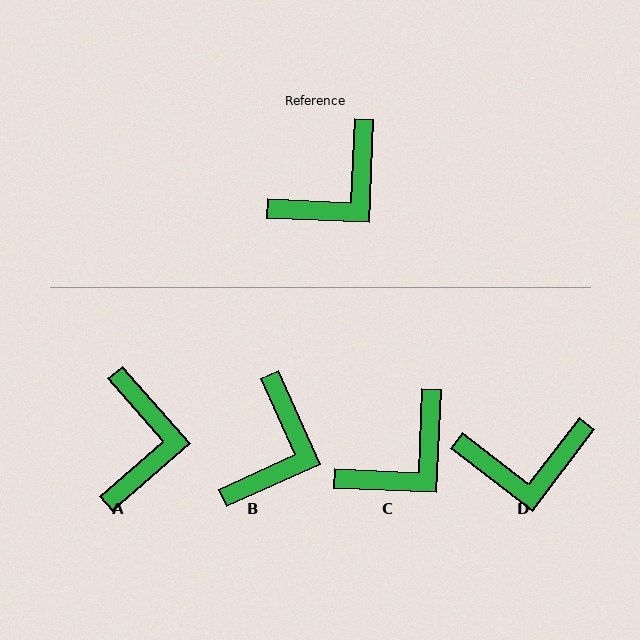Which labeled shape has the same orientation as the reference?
C.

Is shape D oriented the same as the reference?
No, it is off by about 35 degrees.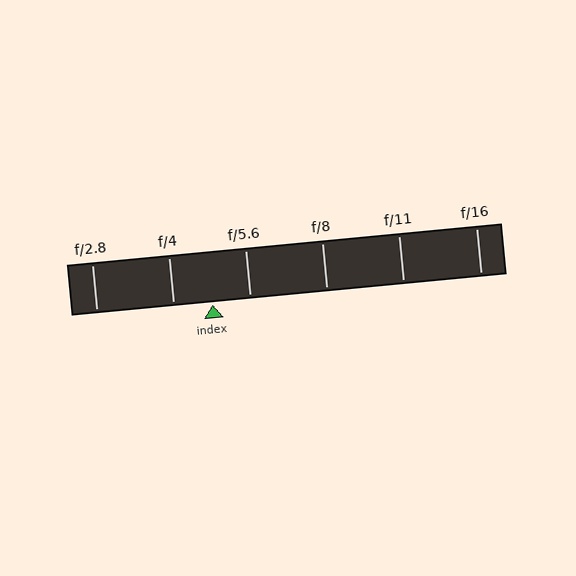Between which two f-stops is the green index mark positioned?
The index mark is between f/4 and f/5.6.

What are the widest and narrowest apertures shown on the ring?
The widest aperture shown is f/2.8 and the narrowest is f/16.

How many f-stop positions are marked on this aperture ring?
There are 6 f-stop positions marked.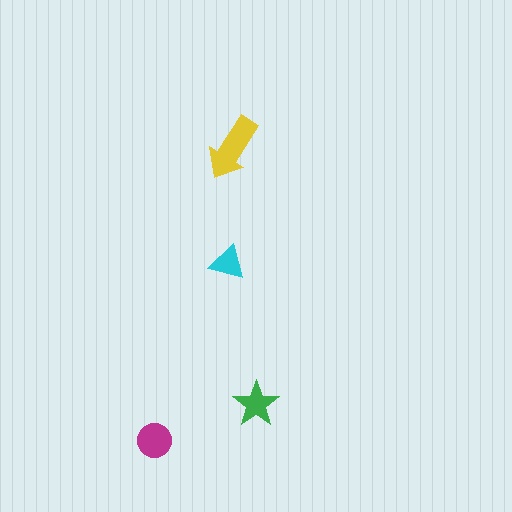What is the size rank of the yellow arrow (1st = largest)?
1st.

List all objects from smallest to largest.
The cyan triangle, the green star, the magenta circle, the yellow arrow.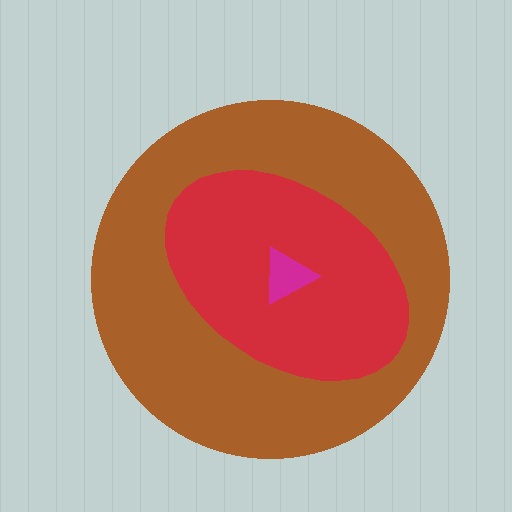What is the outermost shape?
The brown circle.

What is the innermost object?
The magenta triangle.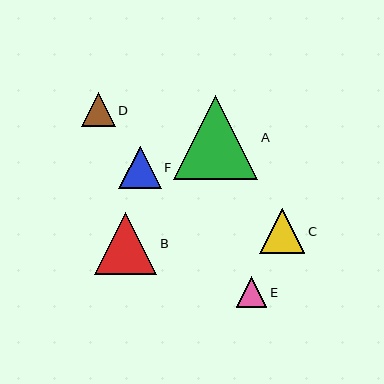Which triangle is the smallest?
Triangle E is the smallest with a size of approximately 31 pixels.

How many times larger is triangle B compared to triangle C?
Triangle B is approximately 1.4 times the size of triangle C.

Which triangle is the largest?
Triangle A is the largest with a size of approximately 84 pixels.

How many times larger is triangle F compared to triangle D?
Triangle F is approximately 1.3 times the size of triangle D.